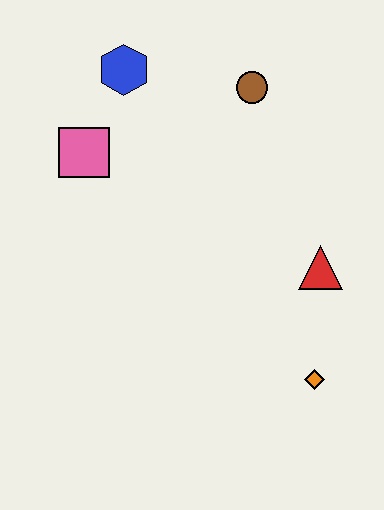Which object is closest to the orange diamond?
The red triangle is closest to the orange diamond.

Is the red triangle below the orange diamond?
No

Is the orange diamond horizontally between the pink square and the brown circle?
No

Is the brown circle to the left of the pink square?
No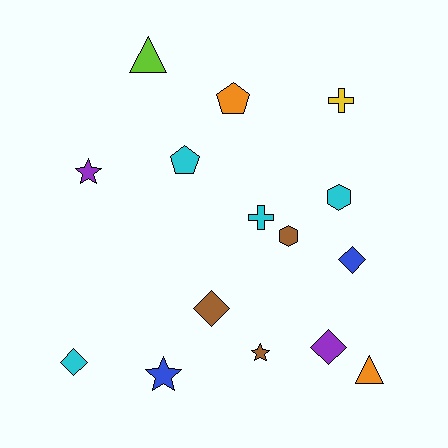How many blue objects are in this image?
There are 2 blue objects.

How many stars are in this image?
There are 3 stars.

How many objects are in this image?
There are 15 objects.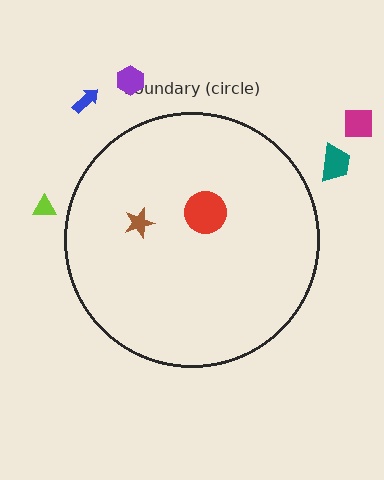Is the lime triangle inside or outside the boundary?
Outside.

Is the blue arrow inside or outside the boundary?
Outside.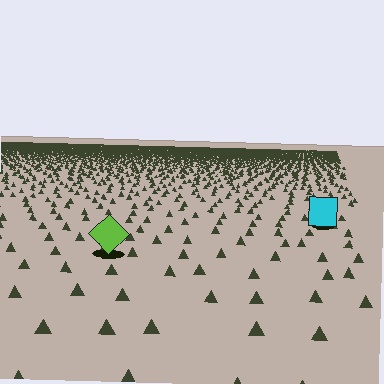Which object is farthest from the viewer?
The cyan square is farthest from the viewer. It appears smaller and the ground texture around it is denser.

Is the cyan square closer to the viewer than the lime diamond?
No. The lime diamond is closer — you can tell from the texture gradient: the ground texture is coarser near it.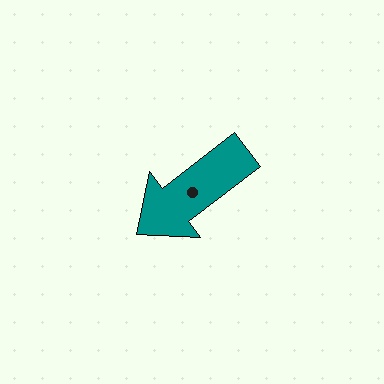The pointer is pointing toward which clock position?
Roughly 8 o'clock.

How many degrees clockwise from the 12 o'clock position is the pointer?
Approximately 232 degrees.